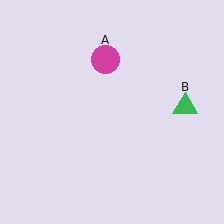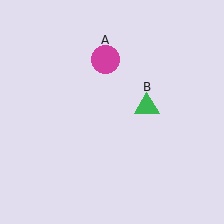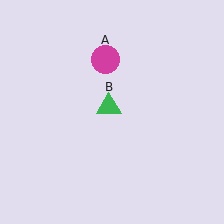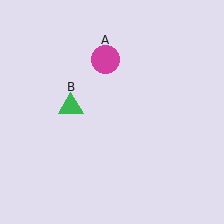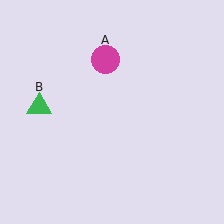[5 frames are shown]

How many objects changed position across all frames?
1 object changed position: green triangle (object B).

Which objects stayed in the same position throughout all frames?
Magenta circle (object A) remained stationary.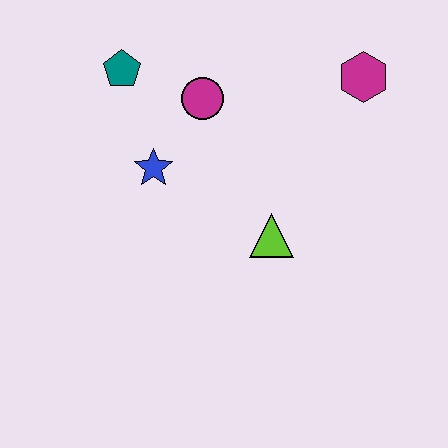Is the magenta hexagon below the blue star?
No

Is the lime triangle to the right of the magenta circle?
Yes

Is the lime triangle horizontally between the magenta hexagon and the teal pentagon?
Yes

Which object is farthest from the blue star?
The magenta hexagon is farthest from the blue star.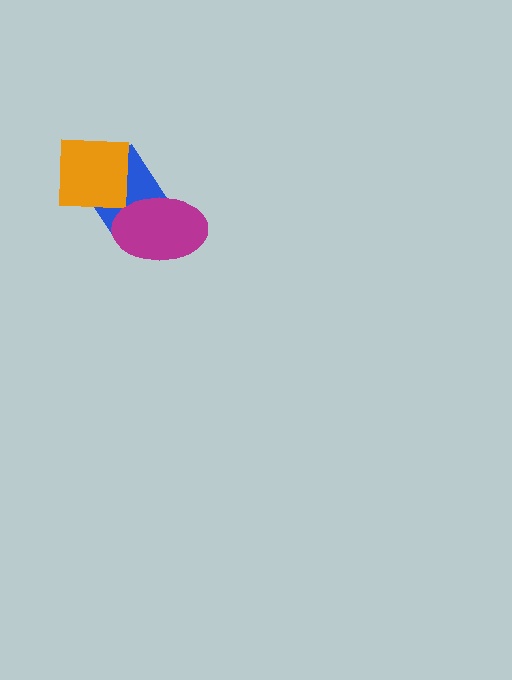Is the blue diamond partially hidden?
Yes, it is partially covered by another shape.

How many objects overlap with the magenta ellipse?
1 object overlaps with the magenta ellipse.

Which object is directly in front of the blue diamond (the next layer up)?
The orange square is directly in front of the blue diamond.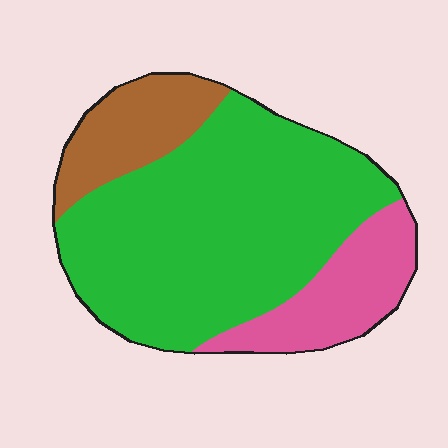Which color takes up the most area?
Green, at roughly 65%.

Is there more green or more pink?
Green.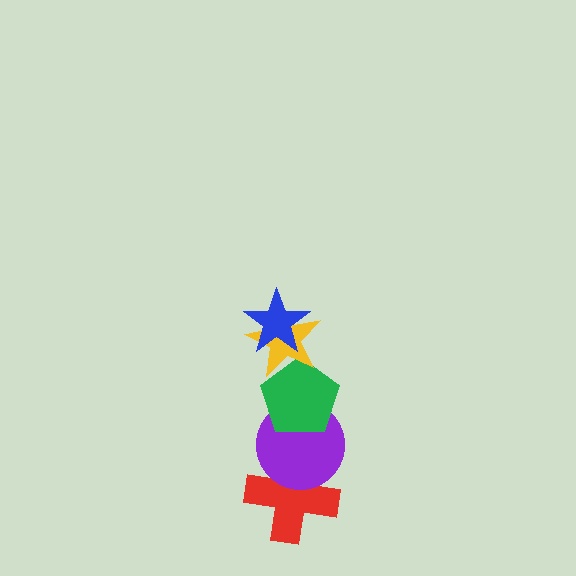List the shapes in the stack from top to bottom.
From top to bottom: the blue star, the yellow star, the green pentagon, the purple circle, the red cross.